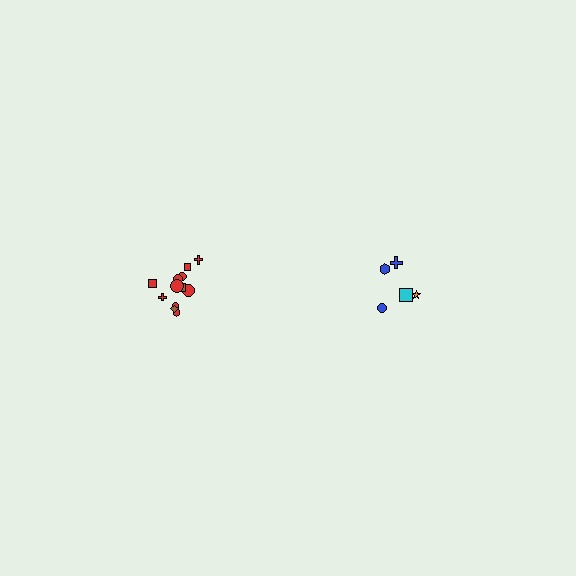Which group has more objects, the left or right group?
The left group.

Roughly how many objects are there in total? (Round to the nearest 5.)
Roughly 15 objects in total.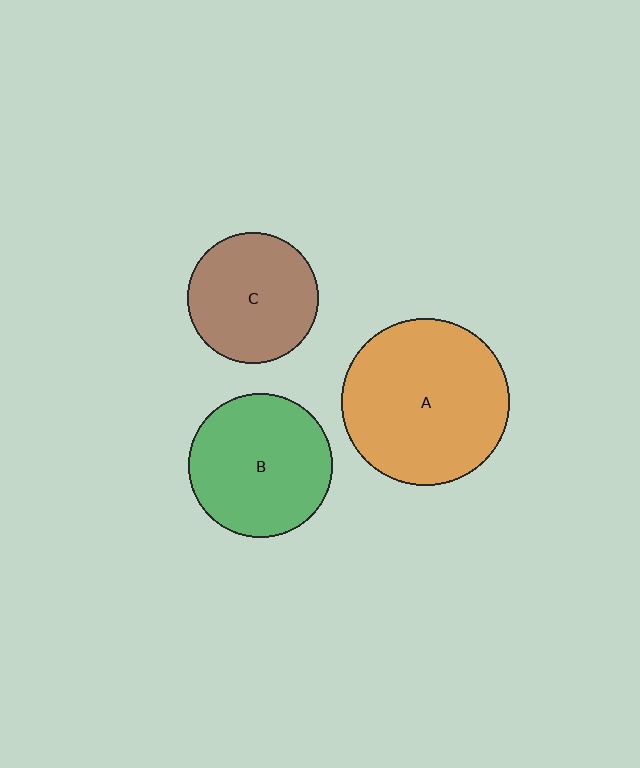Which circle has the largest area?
Circle A (orange).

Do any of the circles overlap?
No, none of the circles overlap.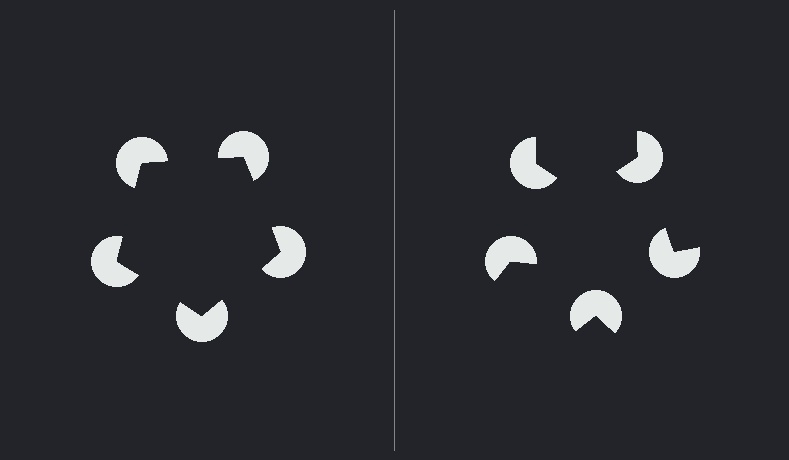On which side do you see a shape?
An illusory pentagon appears on the left side. On the right side the wedge cuts are rotated, so no coherent shape forms.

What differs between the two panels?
The pac-man discs are positioned identically on both sides; only the wedge orientations differ. On the left they align to a pentagon; on the right they are misaligned.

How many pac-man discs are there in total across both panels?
10 — 5 on each side.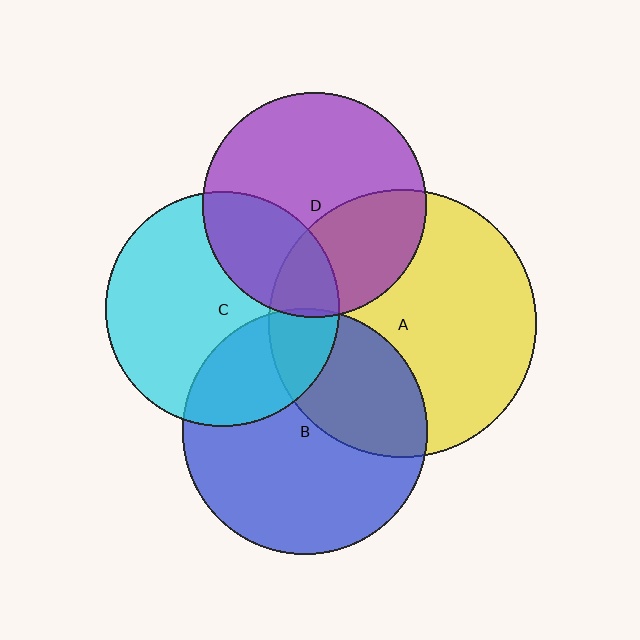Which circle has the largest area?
Circle A (yellow).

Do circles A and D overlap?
Yes.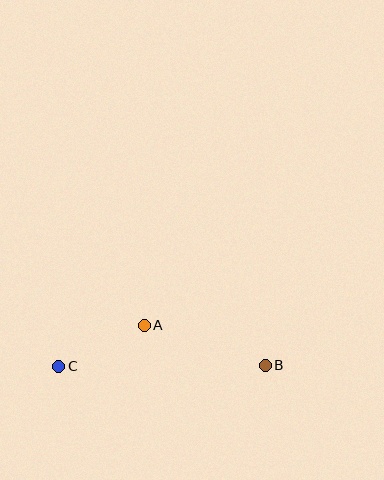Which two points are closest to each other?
Points A and C are closest to each other.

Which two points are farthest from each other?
Points B and C are farthest from each other.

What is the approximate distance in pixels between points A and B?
The distance between A and B is approximately 128 pixels.